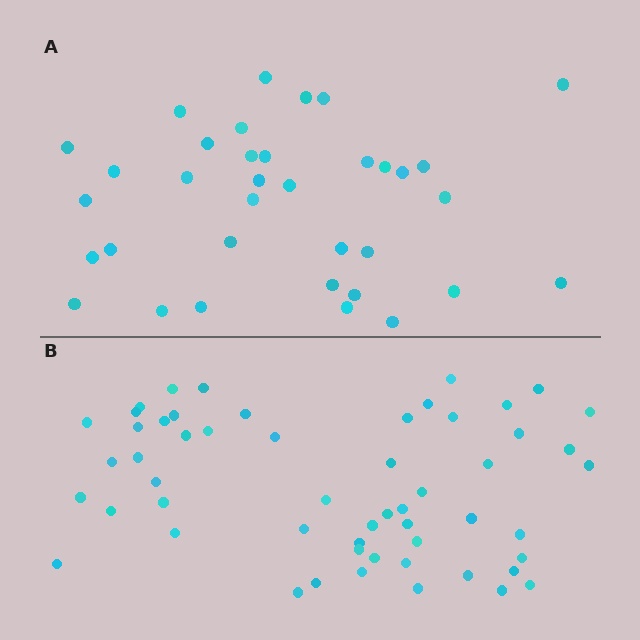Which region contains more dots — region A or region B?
Region B (the bottom region) has more dots.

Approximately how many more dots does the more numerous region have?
Region B has approximately 20 more dots than region A.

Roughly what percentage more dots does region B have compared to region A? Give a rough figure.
About 55% more.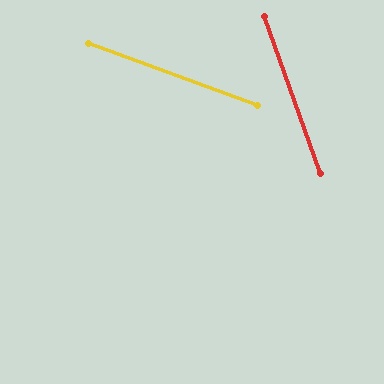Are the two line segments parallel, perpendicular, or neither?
Neither parallel nor perpendicular — they differ by about 50°.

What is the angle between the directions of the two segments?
Approximately 50 degrees.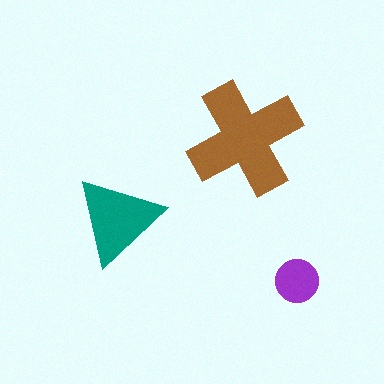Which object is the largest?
The brown cross.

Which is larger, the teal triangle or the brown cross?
The brown cross.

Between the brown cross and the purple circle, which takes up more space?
The brown cross.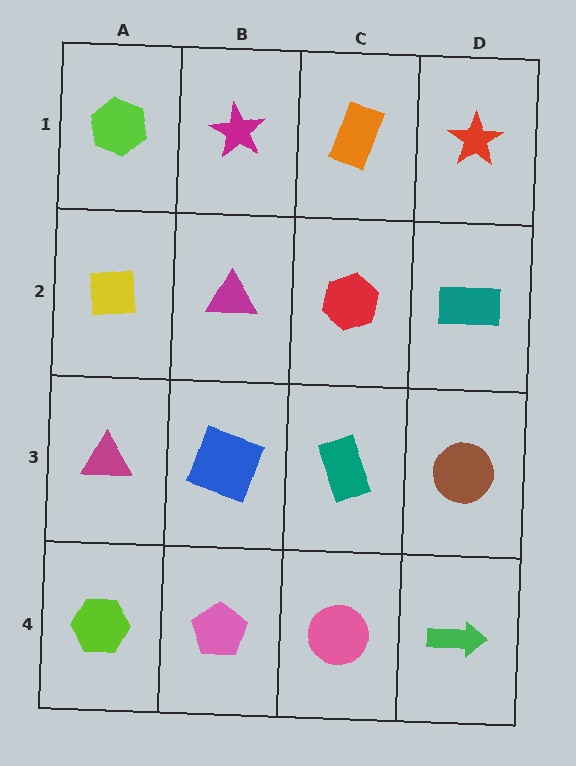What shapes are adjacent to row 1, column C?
A red hexagon (row 2, column C), a magenta star (row 1, column B), a red star (row 1, column D).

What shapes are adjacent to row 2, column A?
A lime hexagon (row 1, column A), a magenta triangle (row 3, column A), a magenta triangle (row 2, column B).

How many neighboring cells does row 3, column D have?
3.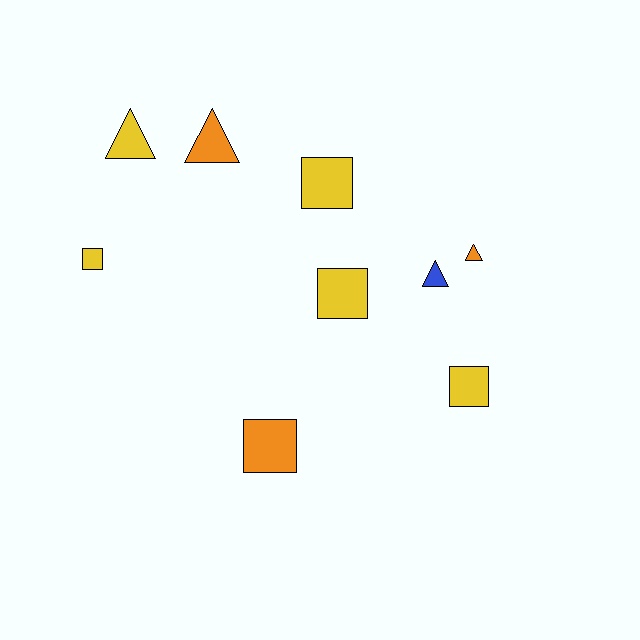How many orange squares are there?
There is 1 orange square.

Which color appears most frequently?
Yellow, with 5 objects.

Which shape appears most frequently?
Square, with 5 objects.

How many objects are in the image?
There are 9 objects.